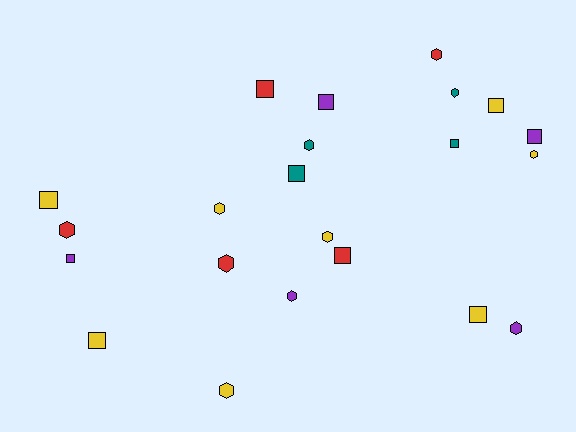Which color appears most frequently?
Yellow, with 8 objects.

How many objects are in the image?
There are 22 objects.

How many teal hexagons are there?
There are 2 teal hexagons.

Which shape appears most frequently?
Square, with 11 objects.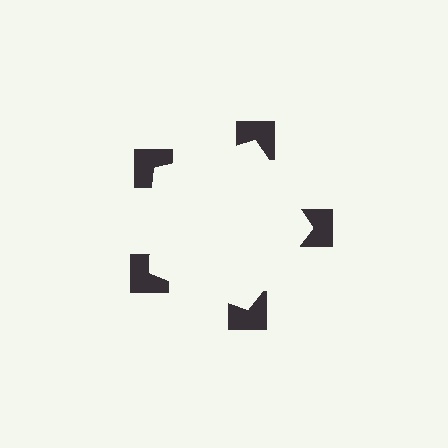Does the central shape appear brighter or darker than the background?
It typically appears slightly brighter than the background, even though no actual brightness change is drawn.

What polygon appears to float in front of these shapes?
An illusory pentagon — its edges are inferred from the aligned wedge cuts in the notched squares, not physically drawn.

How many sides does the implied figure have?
5 sides.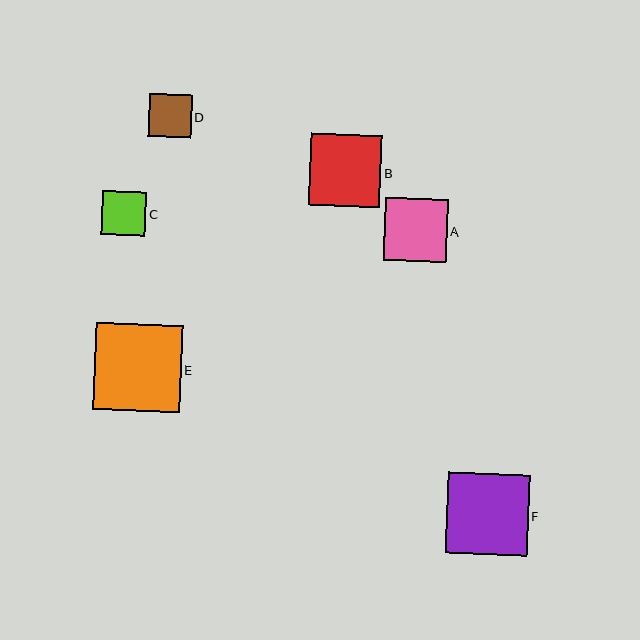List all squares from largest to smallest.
From largest to smallest: E, F, B, A, C, D.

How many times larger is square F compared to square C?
Square F is approximately 1.9 times the size of square C.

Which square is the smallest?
Square D is the smallest with a size of approximately 42 pixels.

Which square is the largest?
Square E is the largest with a size of approximately 87 pixels.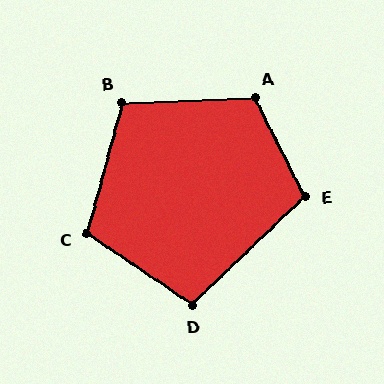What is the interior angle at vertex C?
Approximately 109 degrees (obtuse).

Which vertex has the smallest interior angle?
D, at approximately 102 degrees.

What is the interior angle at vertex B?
Approximately 107 degrees (obtuse).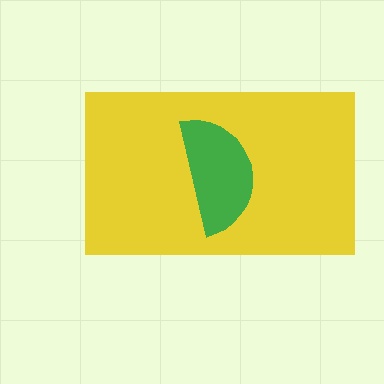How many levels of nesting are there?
2.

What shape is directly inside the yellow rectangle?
The green semicircle.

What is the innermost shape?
The green semicircle.